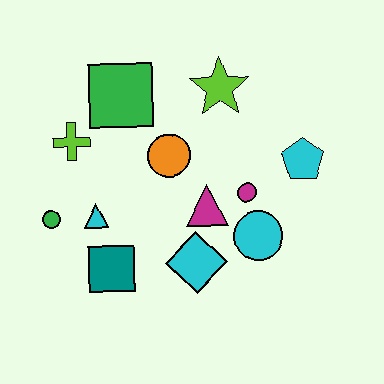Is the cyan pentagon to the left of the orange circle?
No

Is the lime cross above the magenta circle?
Yes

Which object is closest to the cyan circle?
The magenta circle is closest to the cyan circle.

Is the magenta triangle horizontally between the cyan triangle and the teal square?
No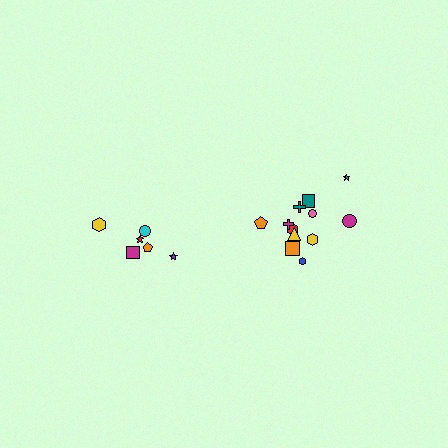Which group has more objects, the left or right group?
The right group.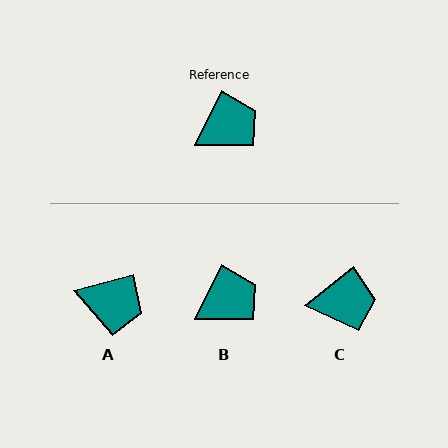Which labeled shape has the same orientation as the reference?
B.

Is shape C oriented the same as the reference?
No, it is off by about 25 degrees.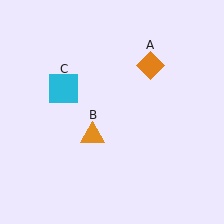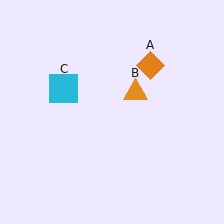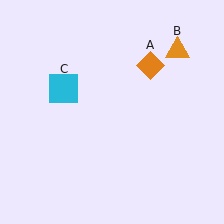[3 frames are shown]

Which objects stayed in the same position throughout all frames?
Orange diamond (object A) and cyan square (object C) remained stationary.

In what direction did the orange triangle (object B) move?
The orange triangle (object B) moved up and to the right.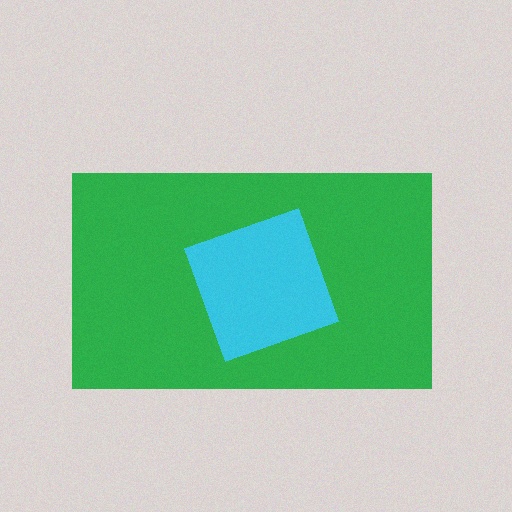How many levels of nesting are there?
2.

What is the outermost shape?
The green rectangle.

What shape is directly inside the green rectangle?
The cyan diamond.